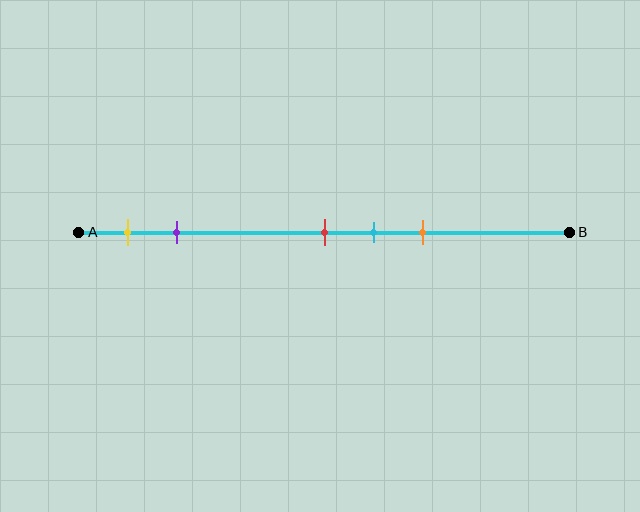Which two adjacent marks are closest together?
The red and cyan marks are the closest adjacent pair.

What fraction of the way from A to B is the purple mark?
The purple mark is approximately 20% (0.2) of the way from A to B.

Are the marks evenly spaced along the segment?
No, the marks are not evenly spaced.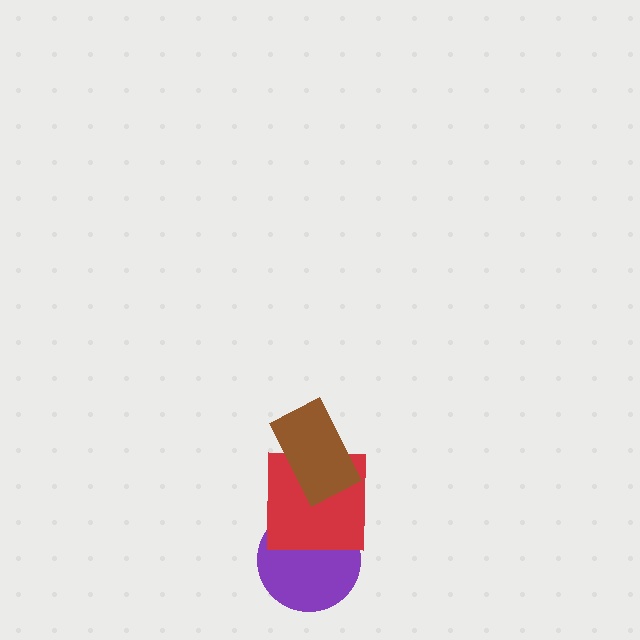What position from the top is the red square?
The red square is 2nd from the top.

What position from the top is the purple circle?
The purple circle is 3rd from the top.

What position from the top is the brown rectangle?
The brown rectangle is 1st from the top.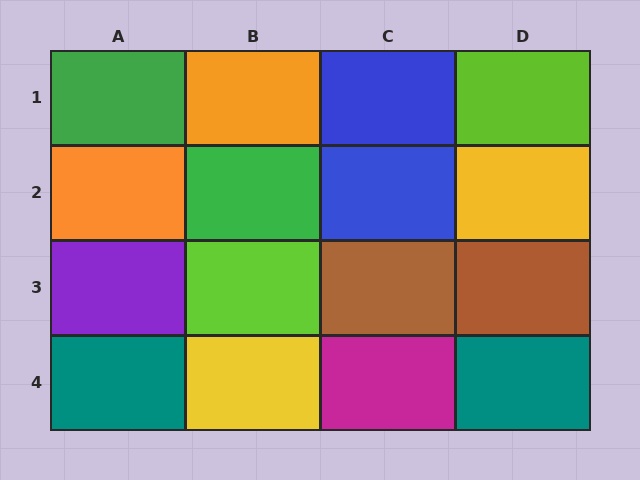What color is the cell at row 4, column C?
Magenta.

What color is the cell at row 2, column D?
Yellow.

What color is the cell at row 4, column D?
Teal.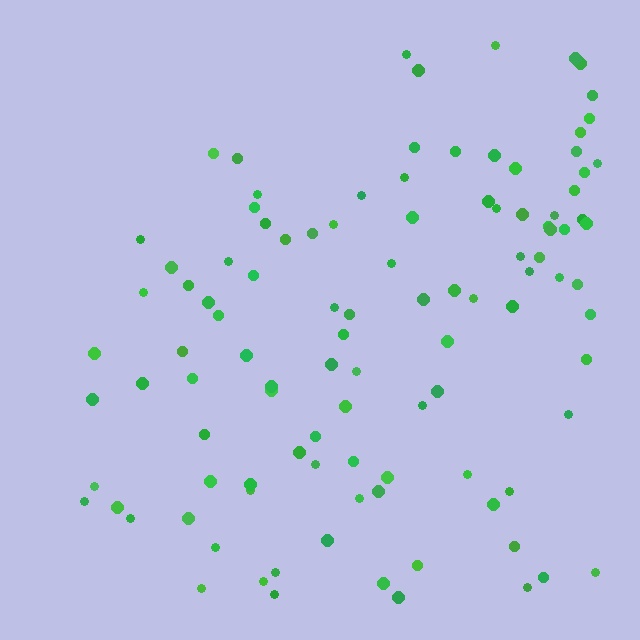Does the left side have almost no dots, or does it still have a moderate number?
Still a moderate number, just noticeably fewer than the right.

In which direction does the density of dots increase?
From left to right, with the right side densest.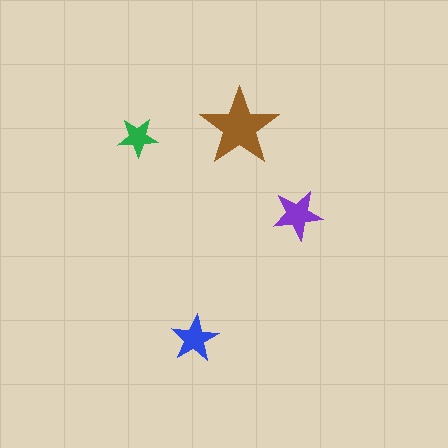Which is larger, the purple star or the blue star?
The purple one.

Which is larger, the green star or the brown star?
The brown one.